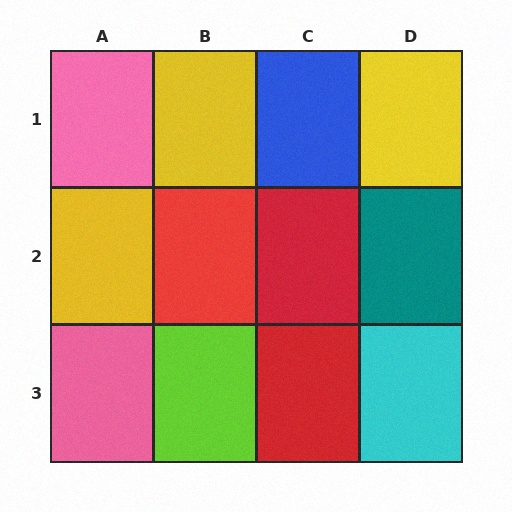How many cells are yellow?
3 cells are yellow.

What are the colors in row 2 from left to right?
Yellow, red, red, teal.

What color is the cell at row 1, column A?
Pink.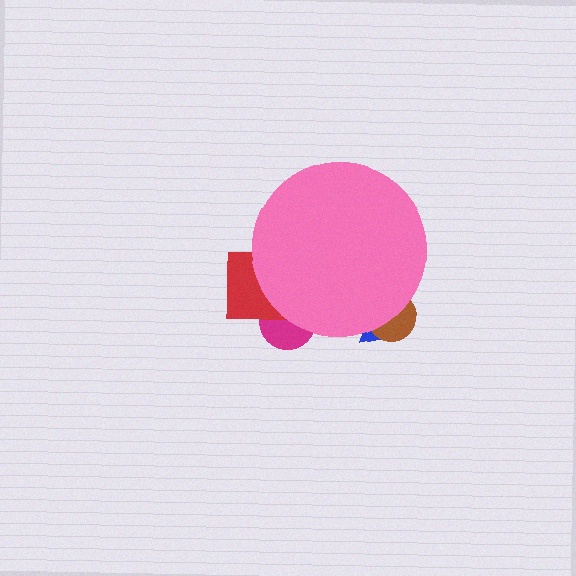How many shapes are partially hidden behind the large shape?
4 shapes are partially hidden.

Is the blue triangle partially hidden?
Yes, the blue triangle is partially hidden behind the pink circle.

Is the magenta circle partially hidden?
Yes, the magenta circle is partially hidden behind the pink circle.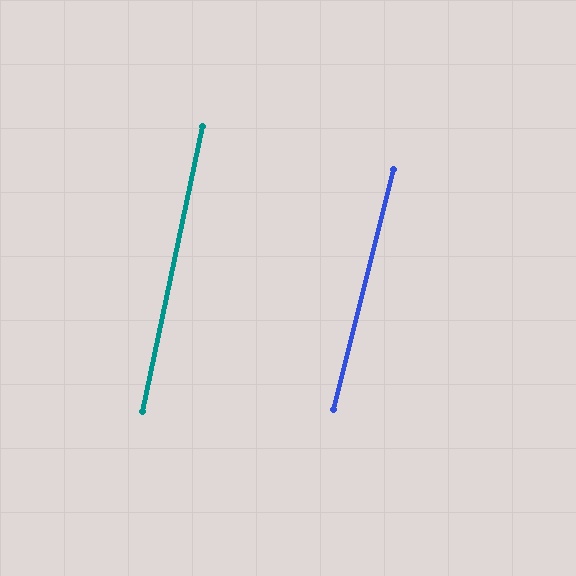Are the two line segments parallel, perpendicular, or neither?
Parallel — their directions differ by only 1.9°.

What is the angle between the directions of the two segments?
Approximately 2 degrees.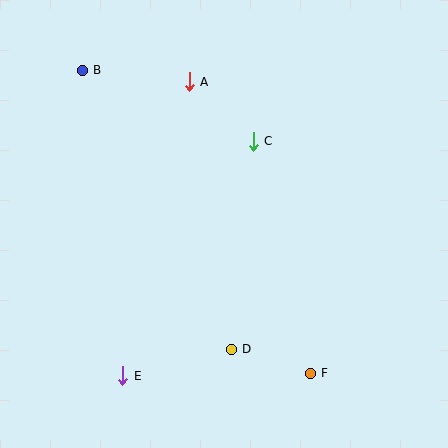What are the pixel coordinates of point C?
Point C is at (253, 141).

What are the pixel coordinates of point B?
Point B is at (82, 70).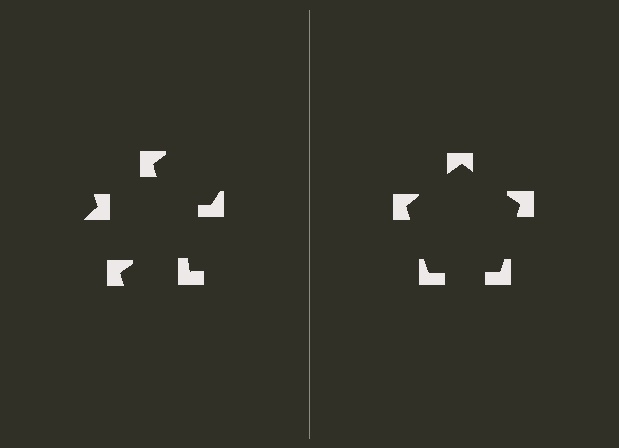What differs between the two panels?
The notched squares are positioned identically on both sides; only the wedge orientations differ. On the right they align to a pentagon; on the left they are misaligned.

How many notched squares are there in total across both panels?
10 — 5 on each side.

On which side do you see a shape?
An illusory pentagon appears on the right side. On the left side the wedge cuts are rotated, so no coherent shape forms.